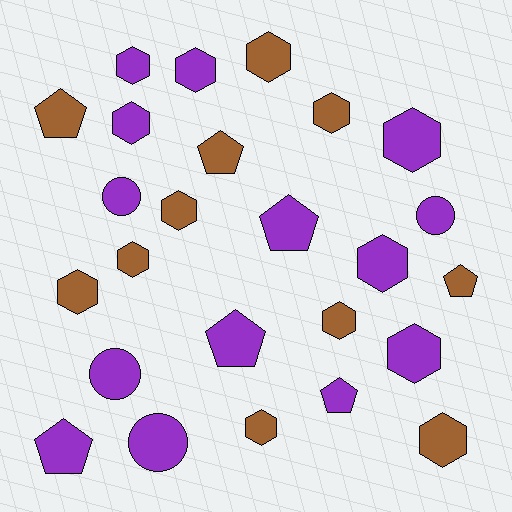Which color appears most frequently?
Purple, with 14 objects.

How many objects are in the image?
There are 25 objects.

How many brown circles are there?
There are no brown circles.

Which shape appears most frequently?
Hexagon, with 14 objects.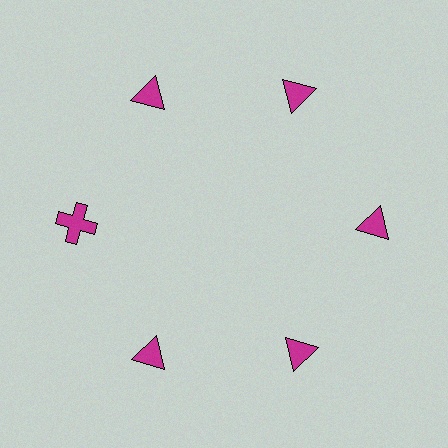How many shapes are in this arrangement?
There are 6 shapes arranged in a ring pattern.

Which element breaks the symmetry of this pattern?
The magenta cross at roughly the 9 o'clock position breaks the symmetry. All other shapes are magenta triangles.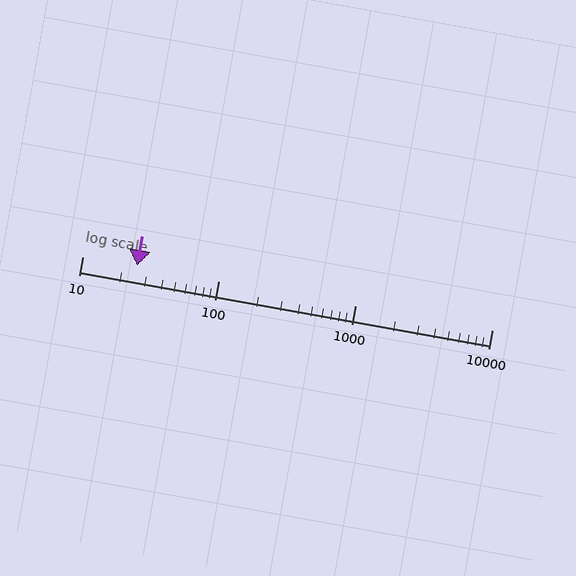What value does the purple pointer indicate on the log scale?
The pointer indicates approximately 25.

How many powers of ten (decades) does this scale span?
The scale spans 3 decades, from 10 to 10000.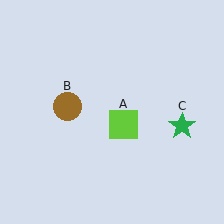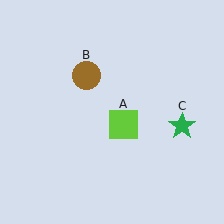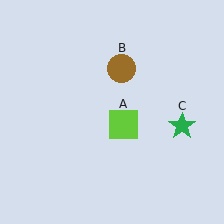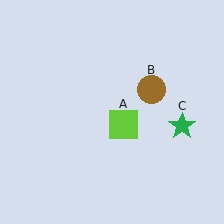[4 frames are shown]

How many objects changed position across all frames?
1 object changed position: brown circle (object B).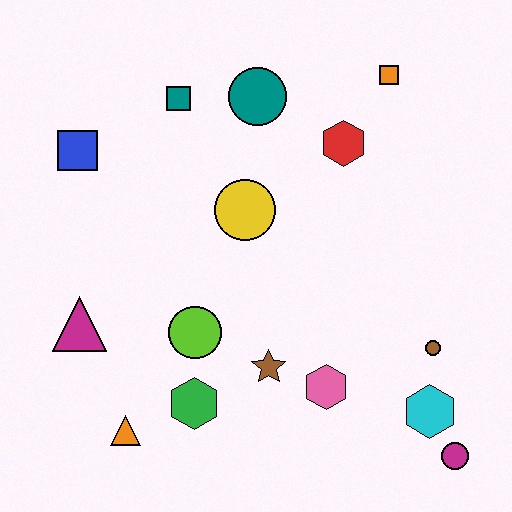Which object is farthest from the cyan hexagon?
The blue square is farthest from the cyan hexagon.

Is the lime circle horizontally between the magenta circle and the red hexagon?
No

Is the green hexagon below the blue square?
Yes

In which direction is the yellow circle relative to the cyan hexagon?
The yellow circle is above the cyan hexagon.